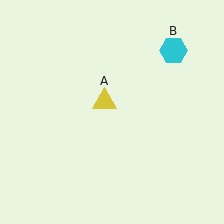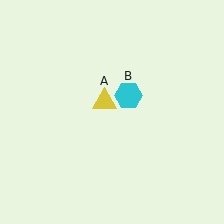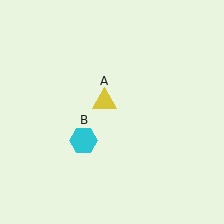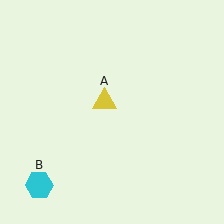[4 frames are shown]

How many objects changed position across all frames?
1 object changed position: cyan hexagon (object B).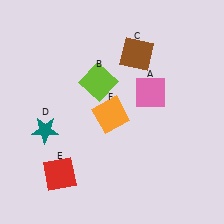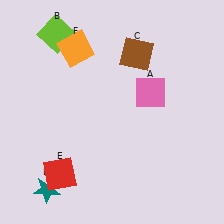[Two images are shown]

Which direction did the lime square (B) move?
The lime square (B) moved up.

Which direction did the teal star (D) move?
The teal star (D) moved down.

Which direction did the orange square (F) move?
The orange square (F) moved up.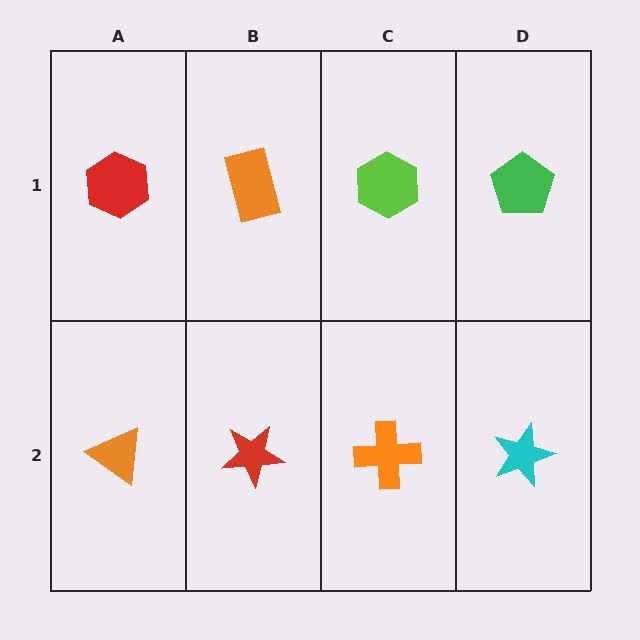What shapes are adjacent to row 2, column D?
A green pentagon (row 1, column D), an orange cross (row 2, column C).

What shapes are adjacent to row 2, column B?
An orange rectangle (row 1, column B), an orange triangle (row 2, column A), an orange cross (row 2, column C).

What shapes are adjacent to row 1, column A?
An orange triangle (row 2, column A), an orange rectangle (row 1, column B).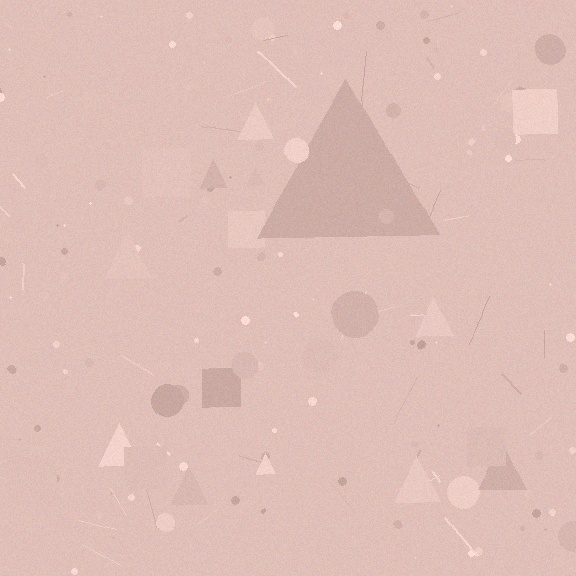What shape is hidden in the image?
A triangle is hidden in the image.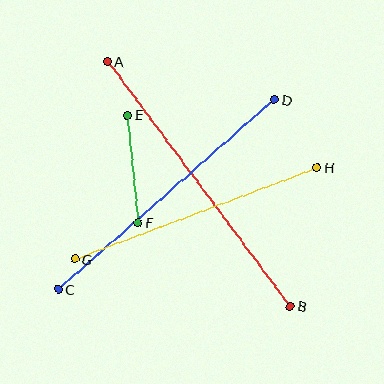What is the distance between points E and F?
The distance is approximately 108 pixels.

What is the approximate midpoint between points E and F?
The midpoint is at approximately (133, 169) pixels.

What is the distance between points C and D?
The distance is approximately 287 pixels.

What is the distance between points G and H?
The distance is approximately 259 pixels.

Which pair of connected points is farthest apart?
Points A and B are farthest apart.